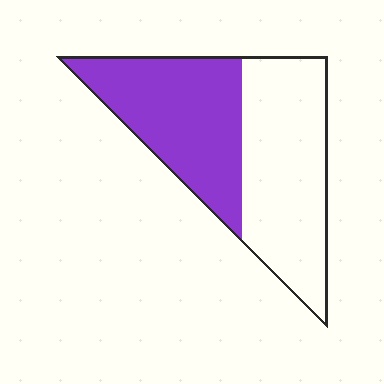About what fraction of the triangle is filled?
About one half (1/2).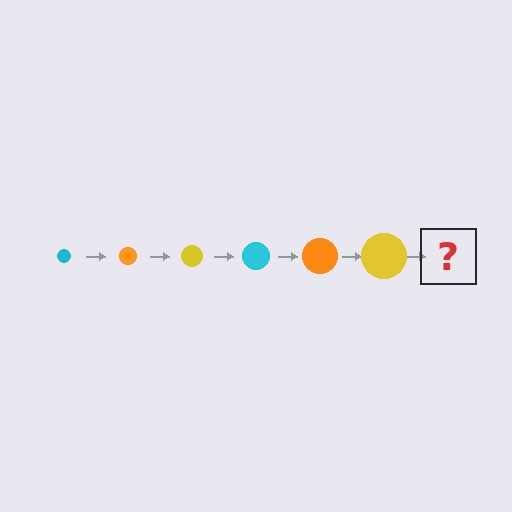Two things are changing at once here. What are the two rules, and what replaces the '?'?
The two rules are that the circle grows larger each step and the color cycles through cyan, orange, and yellow. The '?' should be a cyan circle, larger than the previous one.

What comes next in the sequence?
The next element should be a cyan circle, larger than the previous one.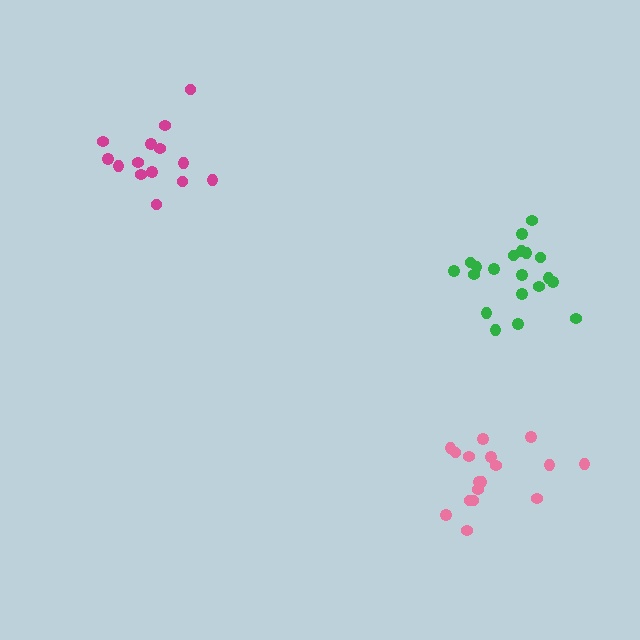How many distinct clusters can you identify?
There are 3 distinct clusters.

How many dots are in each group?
Group 1: 17 dots, Group 2: 20 dots, Group 3: 14 dots (51 total).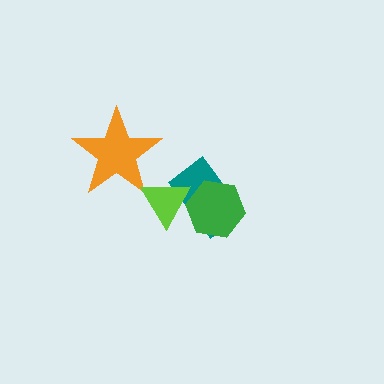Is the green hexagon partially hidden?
Yes, it is partially covered by another shape.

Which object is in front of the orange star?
The lime triangle is in front of the orange star.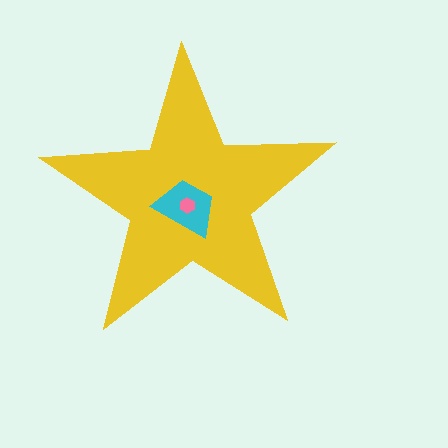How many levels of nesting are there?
3.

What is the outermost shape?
The yellow star.